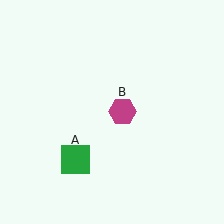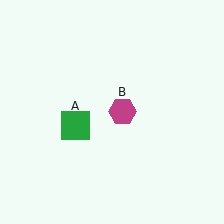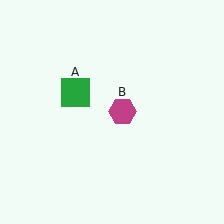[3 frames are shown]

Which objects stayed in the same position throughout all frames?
Magenta hexagon (object B) remained stationary.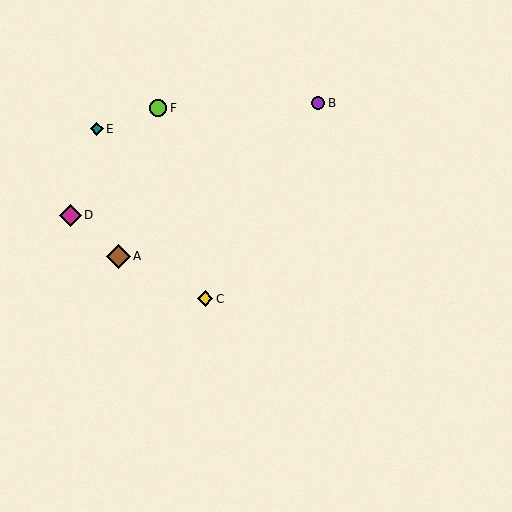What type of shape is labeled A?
Shape A is a brown diamond.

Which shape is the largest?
The brown diamond (labeled A) is the largest.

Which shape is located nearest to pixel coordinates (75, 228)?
The magenta diamond (labeled D) at (70, 215) is nearest to that location.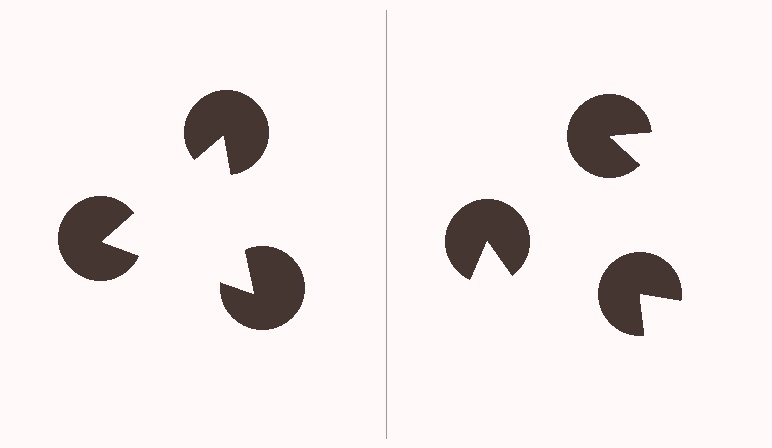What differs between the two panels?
The pac-man discs are positioned identically on both sides; only the wedge orientations differ. On the left they align to a triangle; on the right they are misaligned.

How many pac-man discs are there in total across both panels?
6 — 3 on each side.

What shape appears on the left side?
An illusory triangle.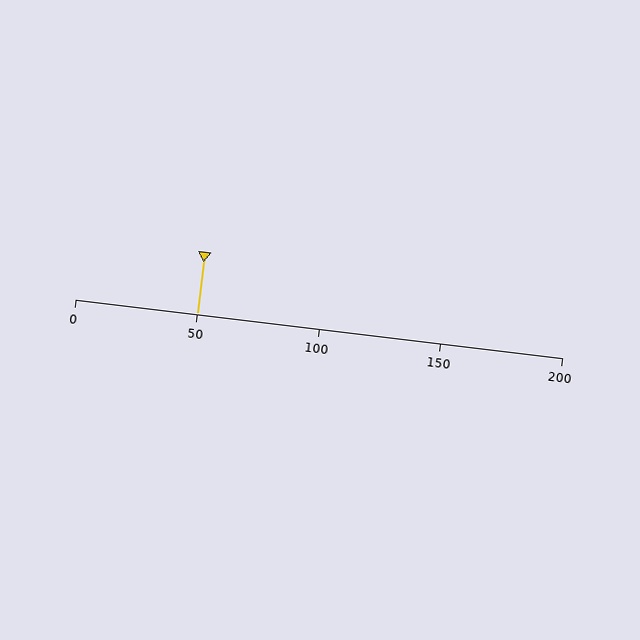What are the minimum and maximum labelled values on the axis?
The axis runs from 0 to 200.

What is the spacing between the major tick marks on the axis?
The major ticks are spaced 50 apart.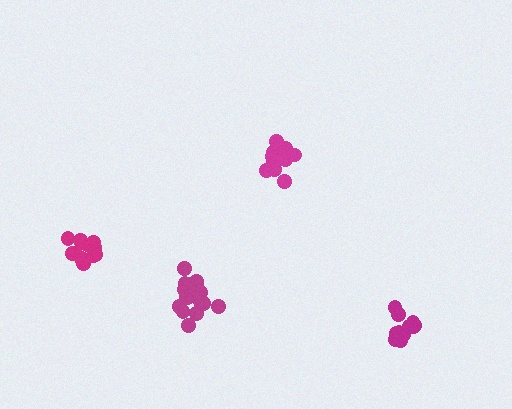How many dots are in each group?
Group 1: 14 dots, Group 2: 12 dots, Group 3: 12 dots, Group 4: 17 dots (55 total).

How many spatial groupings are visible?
There are 4 spatial groupings.